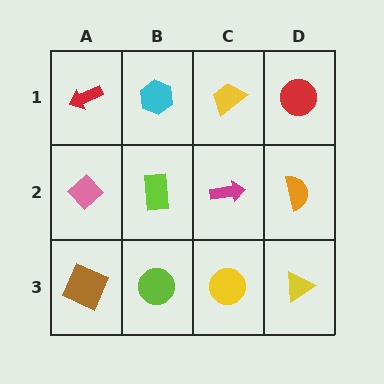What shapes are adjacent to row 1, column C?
A magenta arrow (row 2, column C), a cyan hexagon (row 1, column B), a red circle (row 1, column D).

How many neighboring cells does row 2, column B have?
4.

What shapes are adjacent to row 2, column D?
A red circle (row 1, column D), a yellow triangle (row 3, column D), a magenta arrow (row 2, column C).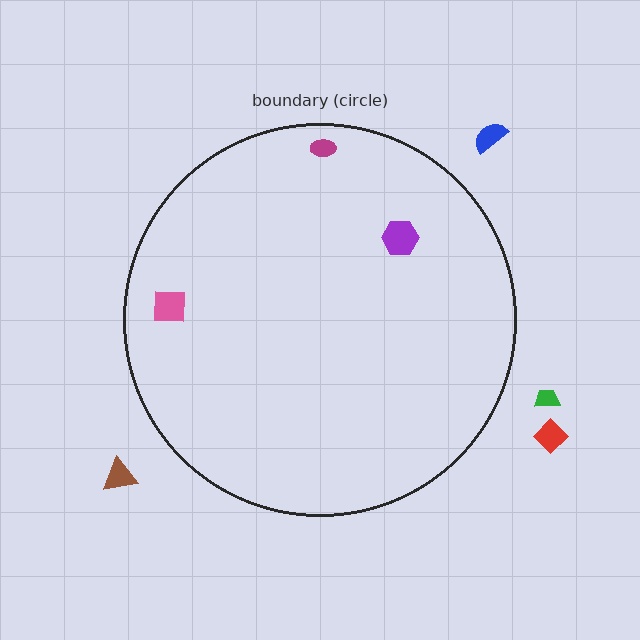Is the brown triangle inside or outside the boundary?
Outside.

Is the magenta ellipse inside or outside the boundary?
Inside.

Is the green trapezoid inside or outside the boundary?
Outside.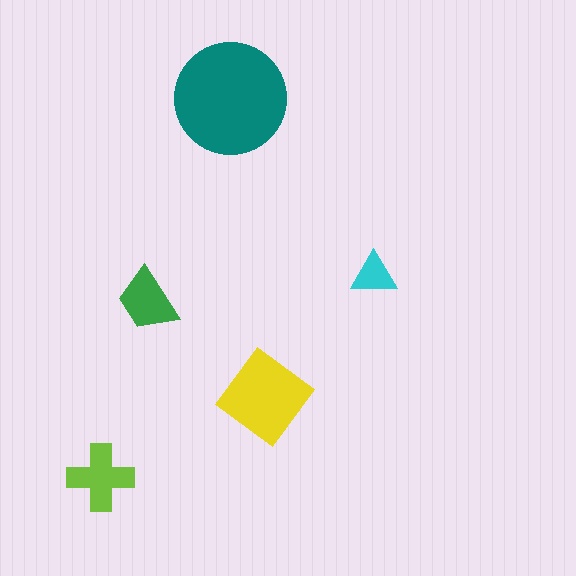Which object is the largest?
The teal circle.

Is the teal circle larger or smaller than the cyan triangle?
Larger.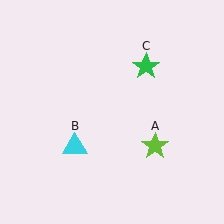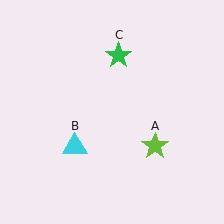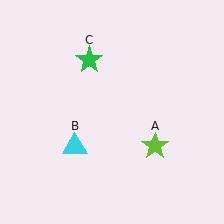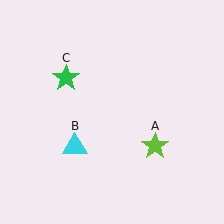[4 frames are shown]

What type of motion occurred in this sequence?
The green star (object C) rotated counterclockwise around the center of the scene.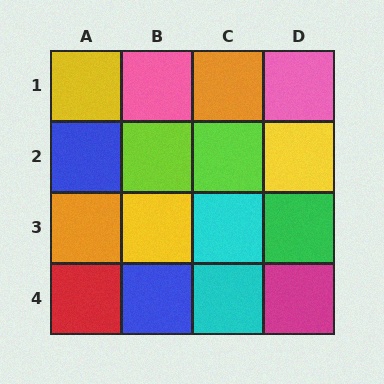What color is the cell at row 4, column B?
Blue.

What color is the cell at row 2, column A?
Blue.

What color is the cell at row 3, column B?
Yellow.